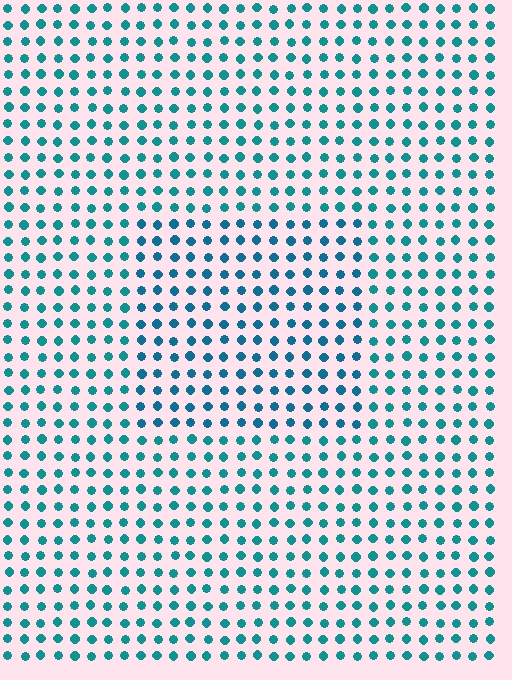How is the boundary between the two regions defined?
The boundary is defined purely by a slight shift in hue (about 19 degrees). Spacing, size, and orientation are identical on both sides.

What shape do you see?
I see a rectangle.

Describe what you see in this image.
The image is filled with small teal elements in a uniform arrangement. A rectangle-shaped region is visible where the elements are tinted to a slightly different hue, forming a subtle color boundary.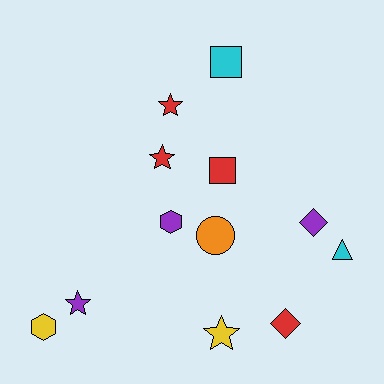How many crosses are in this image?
There are no crosses.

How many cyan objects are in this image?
There are 2 cyan objects.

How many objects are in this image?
There are 12 objects.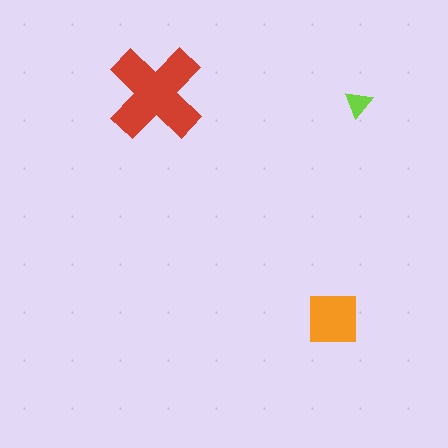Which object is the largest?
The red cross.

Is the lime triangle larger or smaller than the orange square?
Smaller.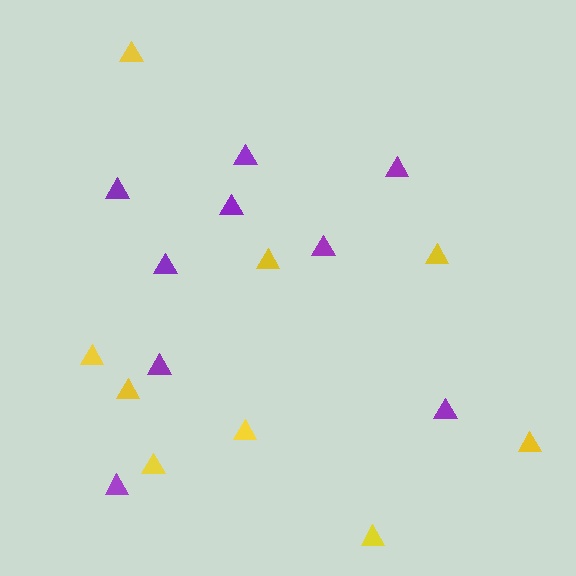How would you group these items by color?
There are 2 groups: one group of purple triangles (9) and one group of yellow triangles (9).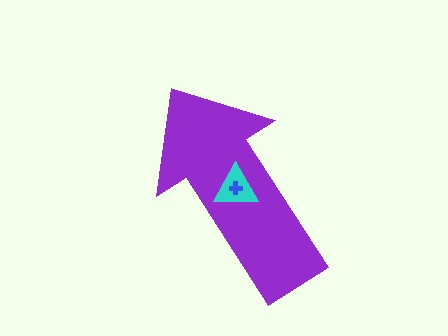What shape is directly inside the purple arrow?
The cyan triangle.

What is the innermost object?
The blue cross.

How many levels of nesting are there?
3.